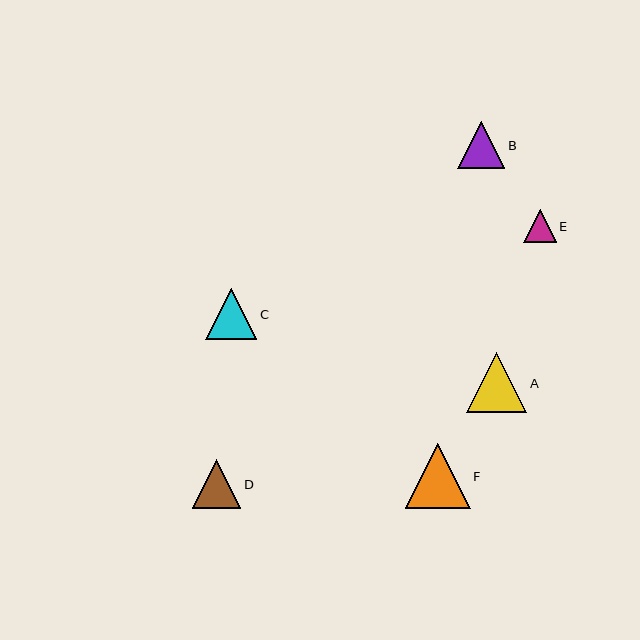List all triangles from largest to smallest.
From largest to smallest: F, A, C, D, B, E.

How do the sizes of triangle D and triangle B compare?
Triangle D and triangle B are approximately the same size.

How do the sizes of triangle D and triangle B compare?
Triangle D and triangle B are approximately the same size.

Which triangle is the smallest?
Triangle E is the smallest with a size of approximately 32 pixels.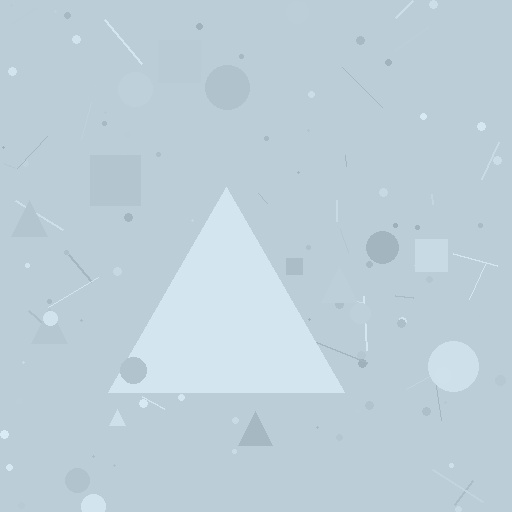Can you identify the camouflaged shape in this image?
The camouflaged shape is a triangle.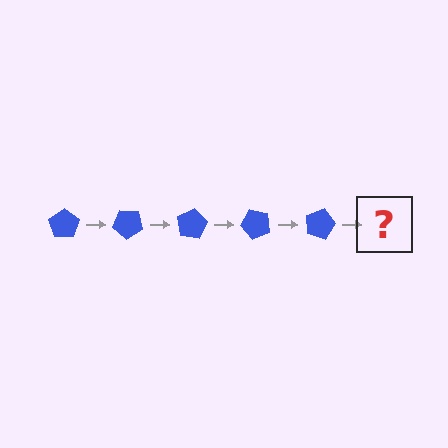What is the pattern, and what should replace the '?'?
The pattern is that the pentagon rotates 40 degrees each step. The '?' should be a blue pentagon rotated 200 degrees.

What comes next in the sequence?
The next element should be a blue pentagon rotated 200 degrees.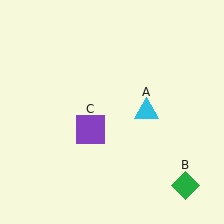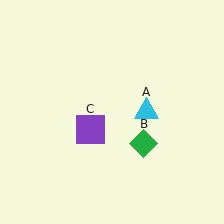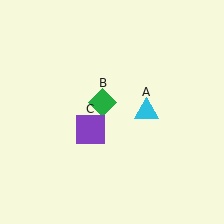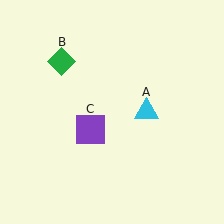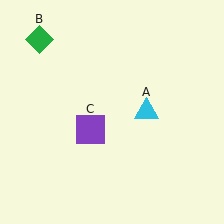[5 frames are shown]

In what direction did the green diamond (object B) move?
The green diamond (object B) moved up and to the left.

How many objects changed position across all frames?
1 object changed position: green diamond (object B).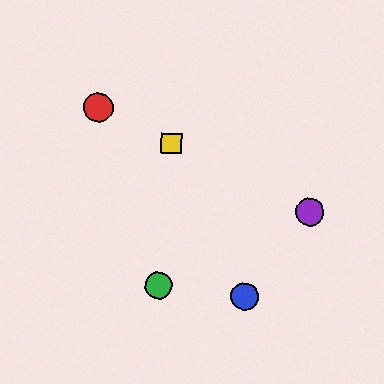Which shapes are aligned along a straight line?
The red circle, the yellow square, the purple circle are aligned along a straight line.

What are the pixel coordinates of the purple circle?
The purple circle is at (310, 212).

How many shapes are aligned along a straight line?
3 shapes (the red circle, the yellow square, the purple circle) are aligned along a straight line.